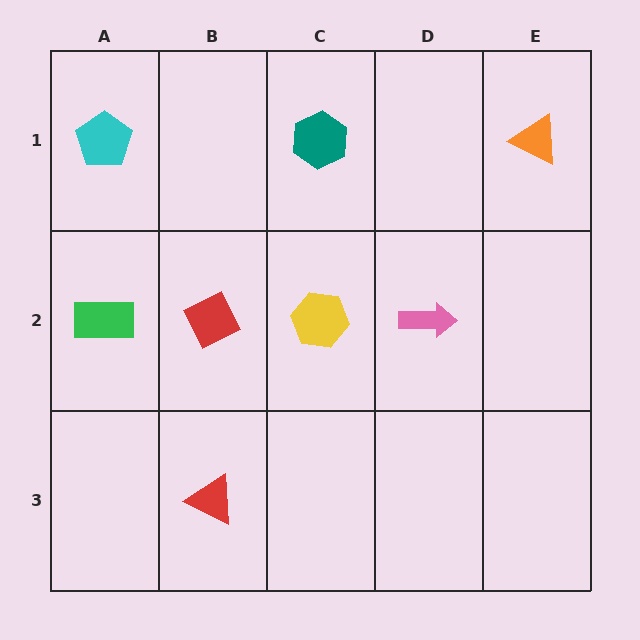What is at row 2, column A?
A green rectangle.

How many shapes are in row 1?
3 shapes.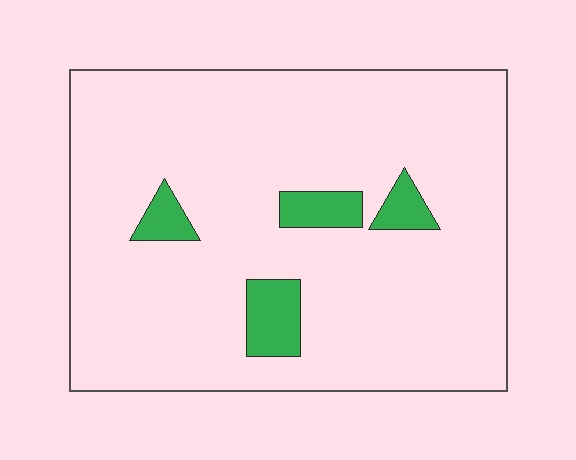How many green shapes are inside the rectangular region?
4.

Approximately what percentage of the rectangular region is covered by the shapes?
Approximately 10%.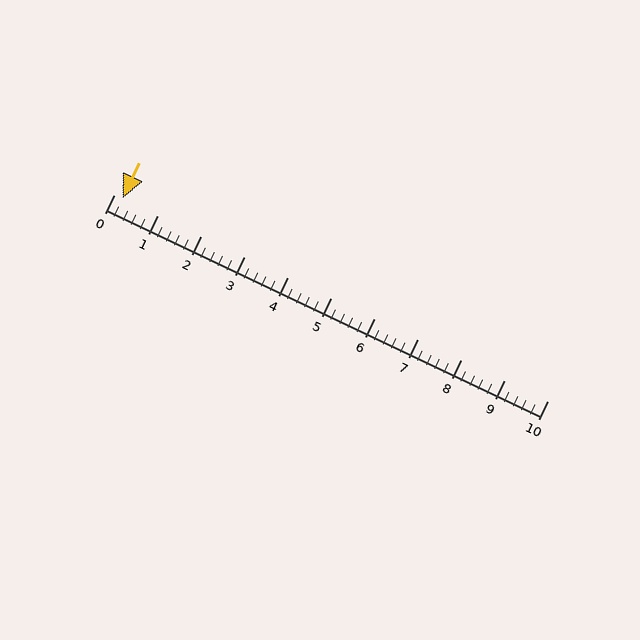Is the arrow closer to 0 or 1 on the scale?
The arrow is closer to 0.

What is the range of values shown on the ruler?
The ruler shows values from 0 to 10.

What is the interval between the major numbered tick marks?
The major tick marks are spaced 1 units apart.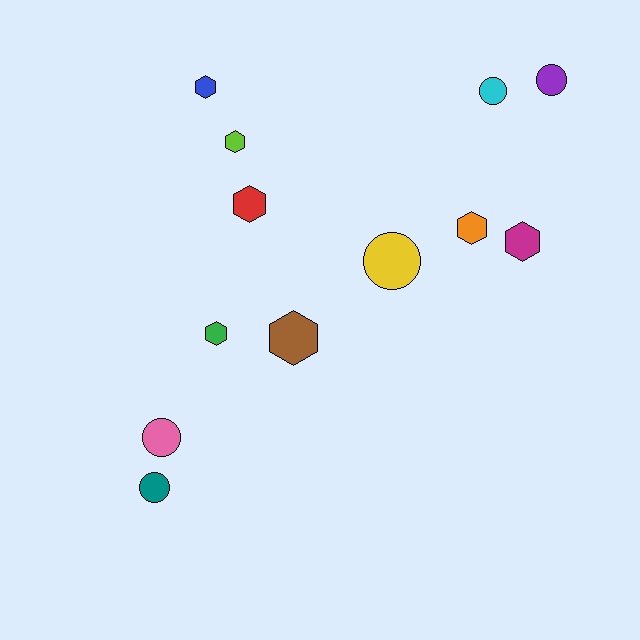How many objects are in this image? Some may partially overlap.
There are 12 objects.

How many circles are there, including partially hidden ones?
There are 5 circles.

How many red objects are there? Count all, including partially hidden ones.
There is 1 red object.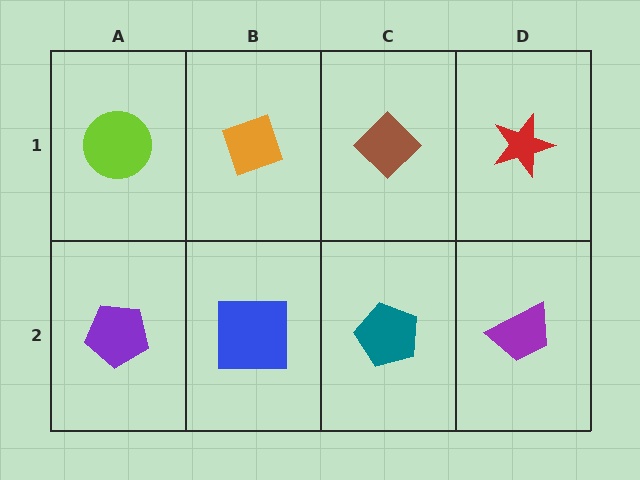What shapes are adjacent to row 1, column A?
A purple pentagon (row 2, column A), an orange diamond (row 1, column B).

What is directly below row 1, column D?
A purple trapezoid.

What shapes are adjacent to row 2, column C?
A brown diamond (row 1, column C), a blue square (row 2, column B), a purple trapezoid (row 2, column D).